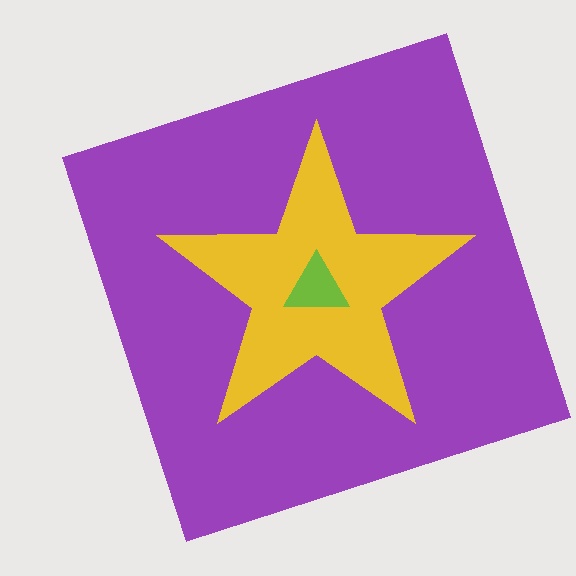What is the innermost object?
The lime triangle.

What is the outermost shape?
The purple square.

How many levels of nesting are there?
3.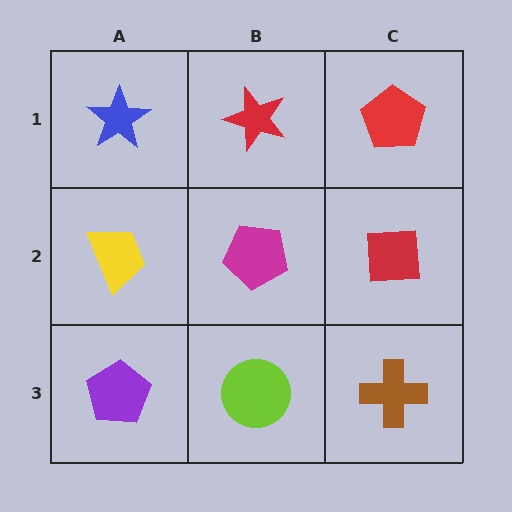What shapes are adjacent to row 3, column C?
A red square (row 2, column C), a lime circle (row 3, column B).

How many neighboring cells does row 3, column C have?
2.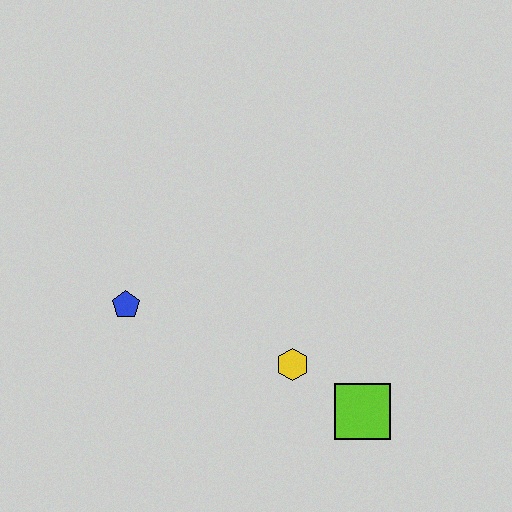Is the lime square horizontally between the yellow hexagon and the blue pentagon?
No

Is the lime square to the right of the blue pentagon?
Yes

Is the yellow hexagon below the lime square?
No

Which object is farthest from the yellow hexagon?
The blue pentagon is farthest from the yellow hexagon.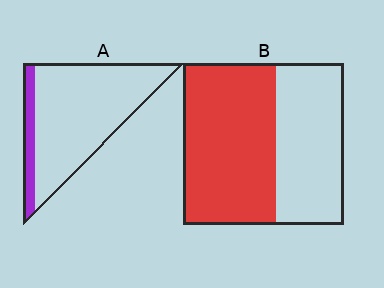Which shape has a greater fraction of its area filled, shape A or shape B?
Shape B.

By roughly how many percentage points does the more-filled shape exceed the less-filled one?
By roughly 45 percentage points (B over A).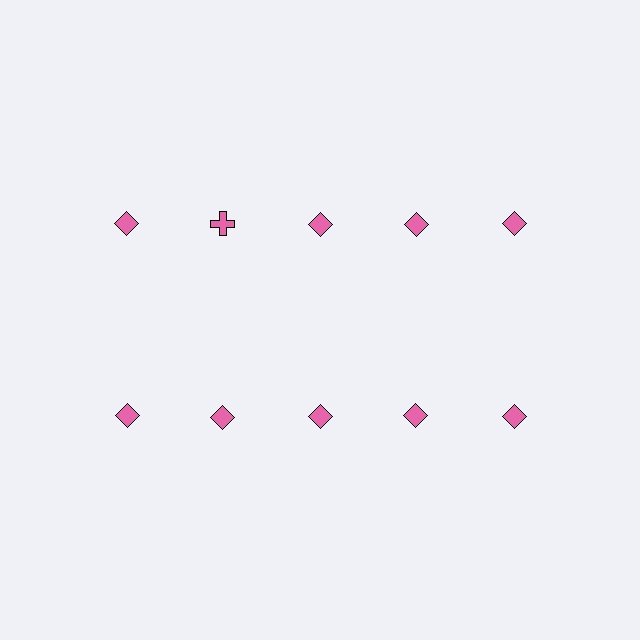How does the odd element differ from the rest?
It has a different shape: cross instead of diamond.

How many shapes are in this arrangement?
There are 10 shapes arranged in a grid pattern.